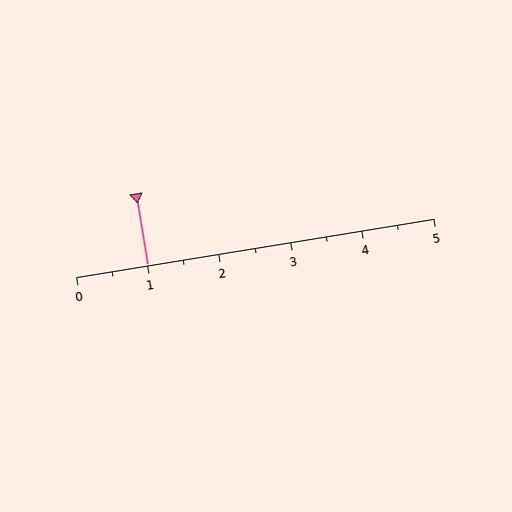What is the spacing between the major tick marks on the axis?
The major ticks are spaced 1 apart.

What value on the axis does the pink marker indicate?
The marker indicates approximately 1.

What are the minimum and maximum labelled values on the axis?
The axis runs from 0 to 5.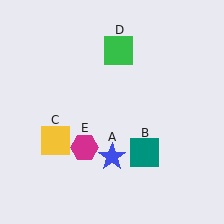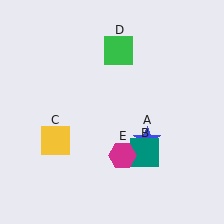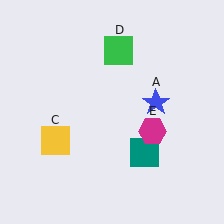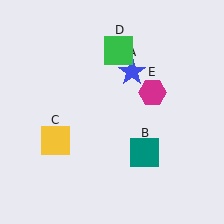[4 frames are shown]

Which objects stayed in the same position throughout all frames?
Teal square (object B) and yellow square (object C) and green square (object D) remained stationary.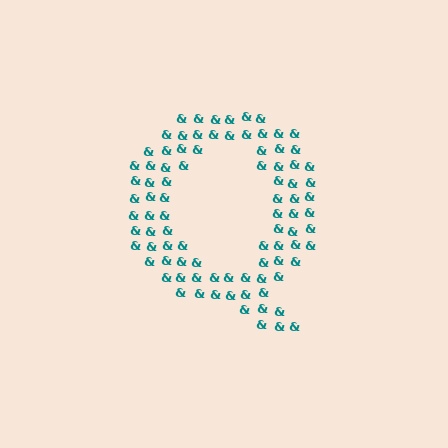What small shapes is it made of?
It is made of small ampersands.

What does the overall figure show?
The overall figure shows the letter Q.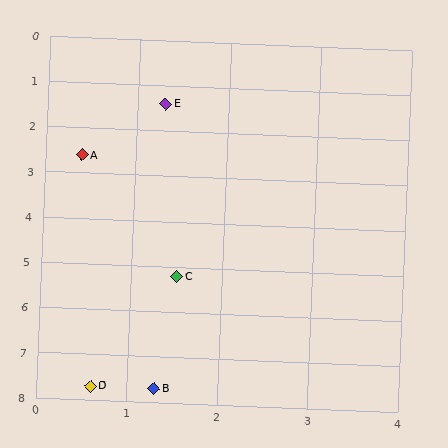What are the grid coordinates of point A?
Point A is at approximately (0.4, 2.6).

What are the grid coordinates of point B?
Point B is at approximately (1.3, 7.7).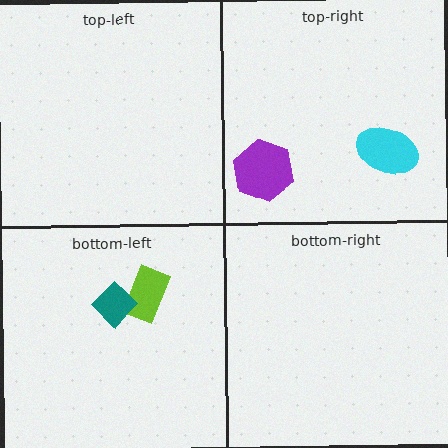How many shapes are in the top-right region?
2.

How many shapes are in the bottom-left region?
2.